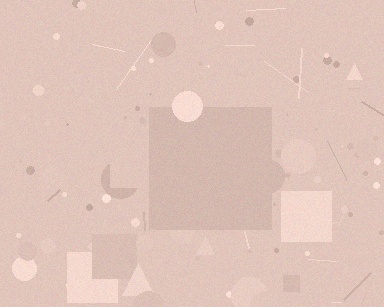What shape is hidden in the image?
A square is hidden in the image.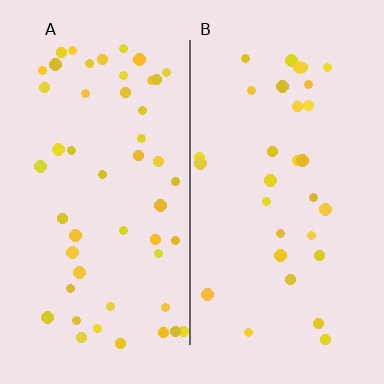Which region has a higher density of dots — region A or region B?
A (the left).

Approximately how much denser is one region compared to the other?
Approximately 1.6× — region A over region B.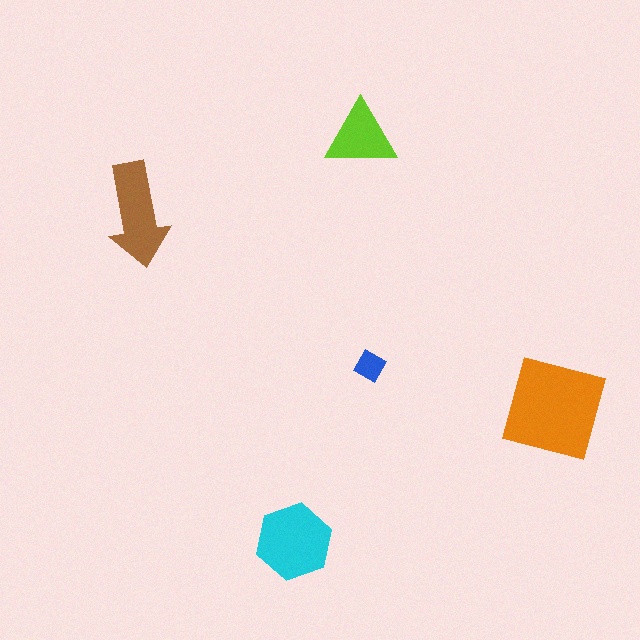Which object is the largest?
The orange square.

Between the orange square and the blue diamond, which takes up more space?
The orange square.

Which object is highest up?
The lime triangle is topmost.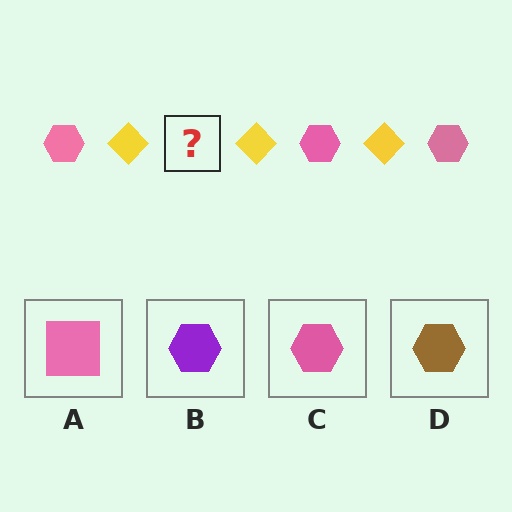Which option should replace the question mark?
Option C.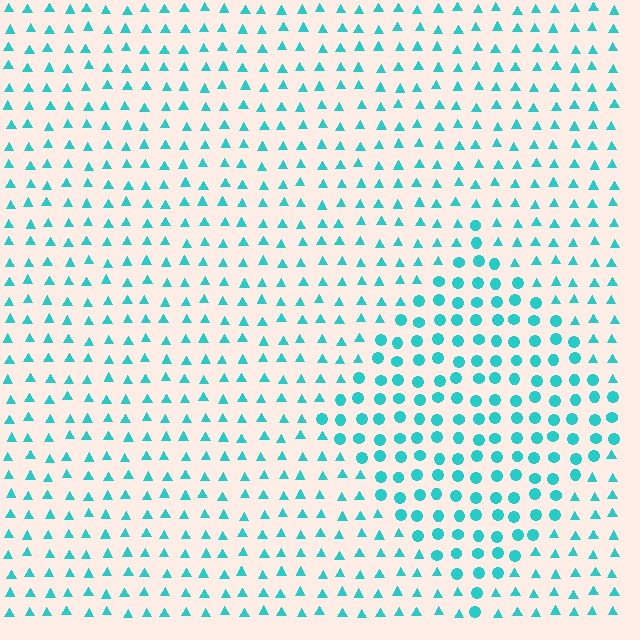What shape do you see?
I see a diamond.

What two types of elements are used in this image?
The image uses circles inside the diamond region and triangles outside it.